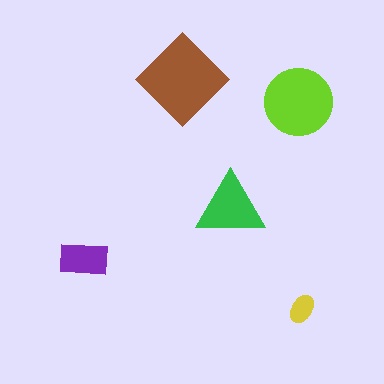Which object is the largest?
The brown diamond.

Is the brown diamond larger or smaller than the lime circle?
Larger.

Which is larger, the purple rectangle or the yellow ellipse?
The purple rectangle.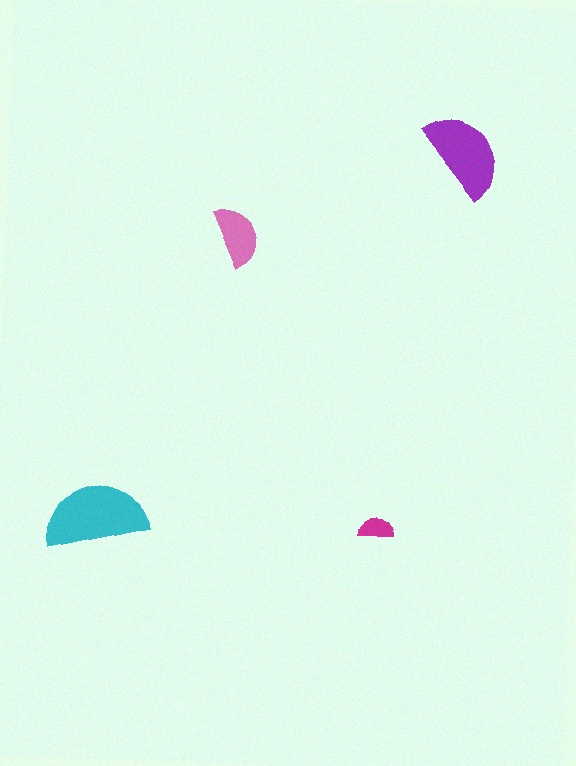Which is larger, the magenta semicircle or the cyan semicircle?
The cyan one.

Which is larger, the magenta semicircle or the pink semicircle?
The pink one.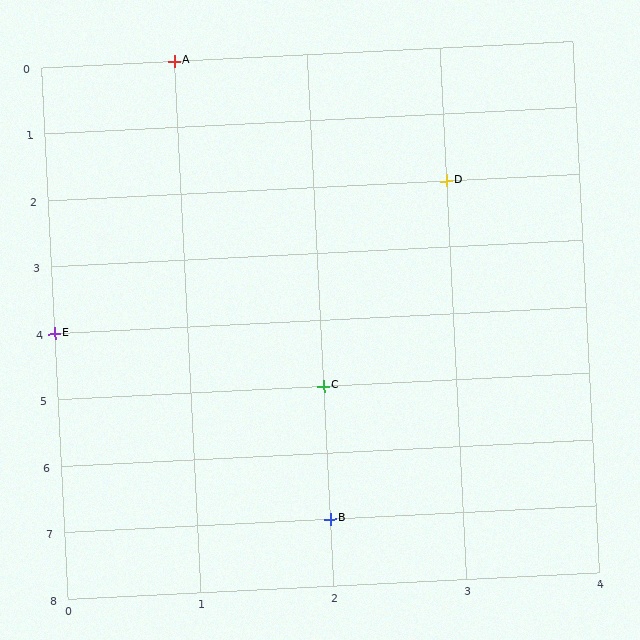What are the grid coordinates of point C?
Point C is at grid coordinates (2, 5).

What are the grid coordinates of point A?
Point A is at grid coordinates (1, 0).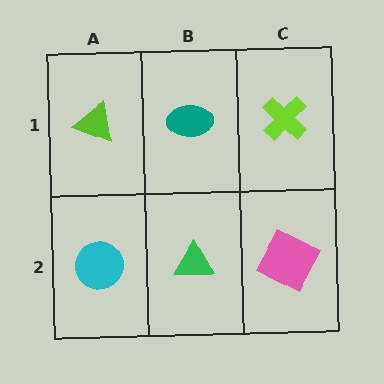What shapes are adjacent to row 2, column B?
A teal ellipse (row 1, column B), a cyan circle (row 2, column A), a pink square (row 2, column C).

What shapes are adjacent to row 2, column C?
A lime cross (row 1, column C), a green triangle (row 2, column B).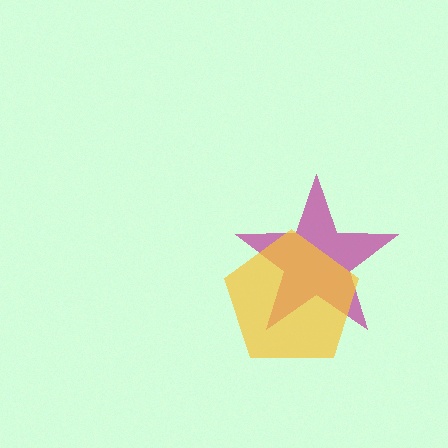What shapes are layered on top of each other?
The layered shapes are: a magenta star, a yellow pentagon.